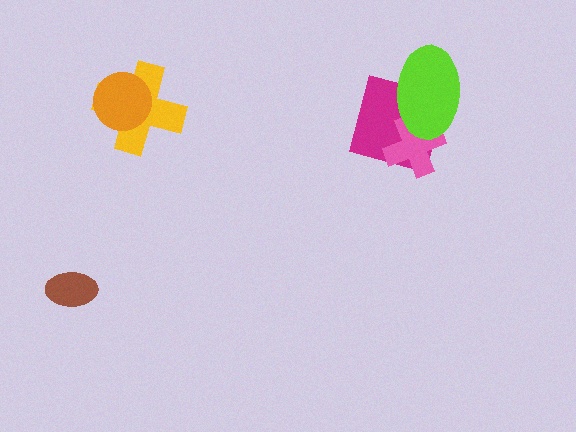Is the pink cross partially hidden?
Yes, it is partially covered by another shape.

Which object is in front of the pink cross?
The lime ellipse is in front of the pink cross.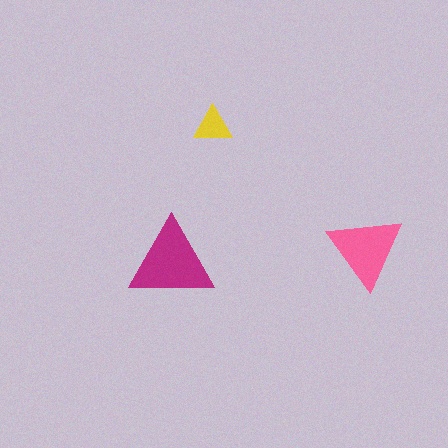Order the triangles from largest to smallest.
the magenta one, the pink one, the yellow one.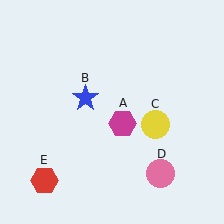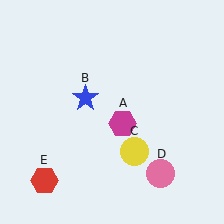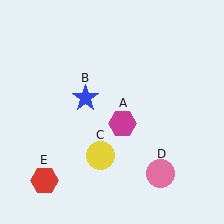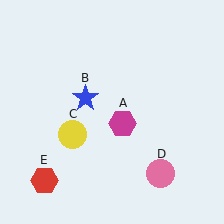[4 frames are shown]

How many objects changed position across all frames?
1 object changed position: yellow circle (object C).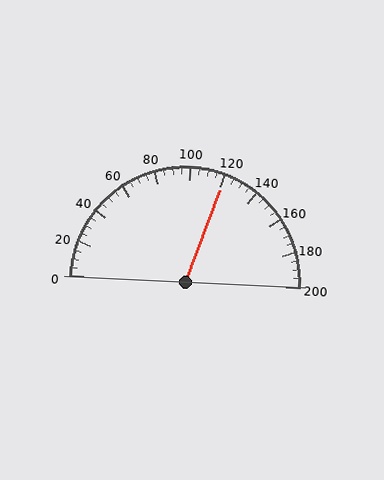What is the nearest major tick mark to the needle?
The nearest major tick mark is 120.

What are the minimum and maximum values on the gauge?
The gauge ranges from 0 to 200.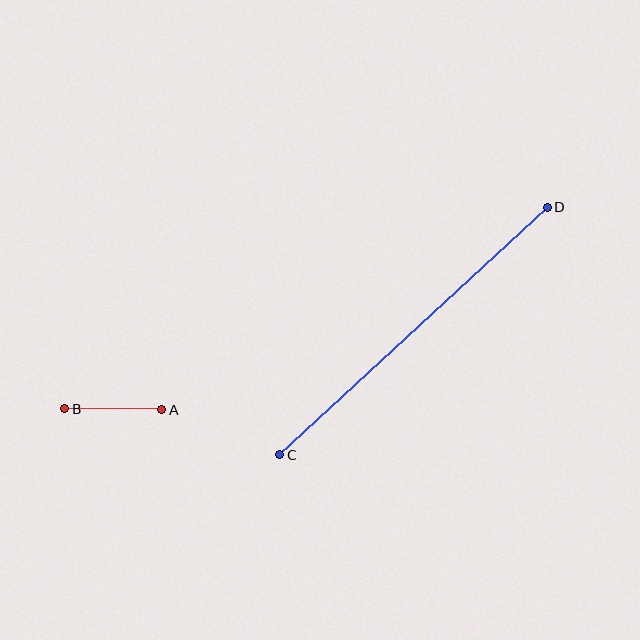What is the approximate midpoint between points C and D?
The midpoint is at approximately (414, 331) pixels.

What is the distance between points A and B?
The distance is approximately 97 pixels.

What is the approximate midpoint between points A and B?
The midpoint is at approximately (113, 409) pixels.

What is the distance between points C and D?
The distance is approximately 364 pixels.